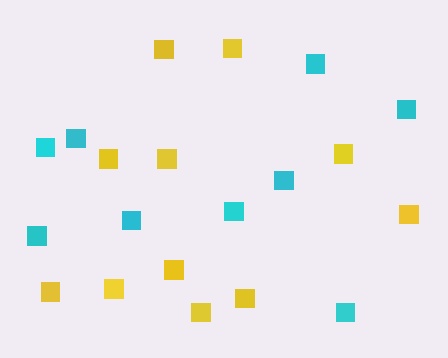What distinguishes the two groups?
There are 2 groups: one group of yellow squares (11) and one group of cyan squares (9).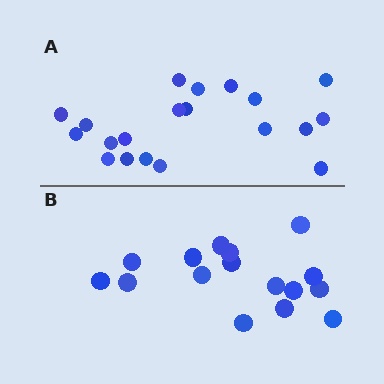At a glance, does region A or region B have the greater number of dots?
Region A (the top region) has more dots.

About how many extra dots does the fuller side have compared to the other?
Region A has about 4 more dots than region B.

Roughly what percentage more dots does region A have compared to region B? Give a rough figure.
About 25% more.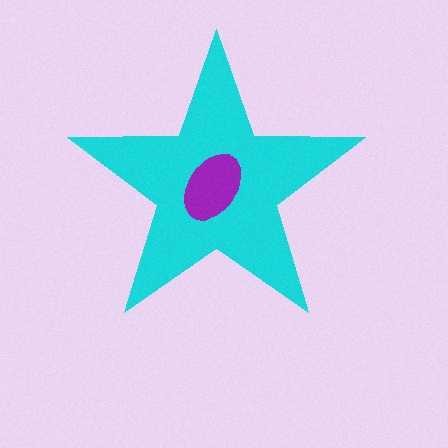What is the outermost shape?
The cyan star.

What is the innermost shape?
The purple ellipse.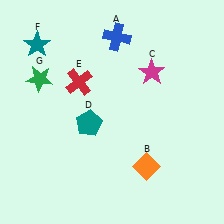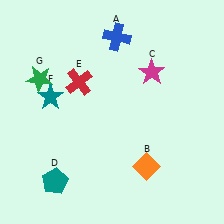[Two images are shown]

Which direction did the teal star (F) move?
The teal star (F) moved down.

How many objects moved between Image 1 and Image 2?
2 objects moved between the two images.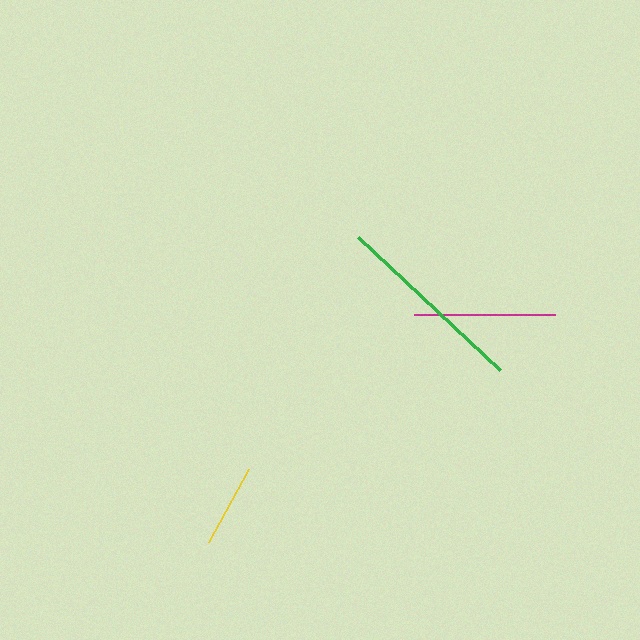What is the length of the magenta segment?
The magenta segment is approximately 141 pixels long.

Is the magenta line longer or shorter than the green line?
The green line is longer than the magenta line.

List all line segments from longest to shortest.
From longest to shortest: green, magenta, yellow.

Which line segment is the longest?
The green line is the longest at approximately 194 pixels.